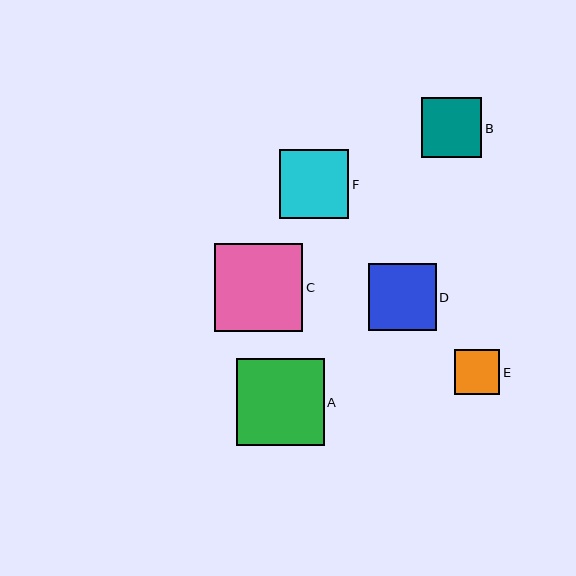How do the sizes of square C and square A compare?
Square C and square A are approximately the same size.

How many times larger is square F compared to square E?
Square F is approximately 1.5 times the size of square E.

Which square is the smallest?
Square E is the smallest with a size of approximately 45 pixels.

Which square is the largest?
Square C is the largest with a size of approximately 88 pixels.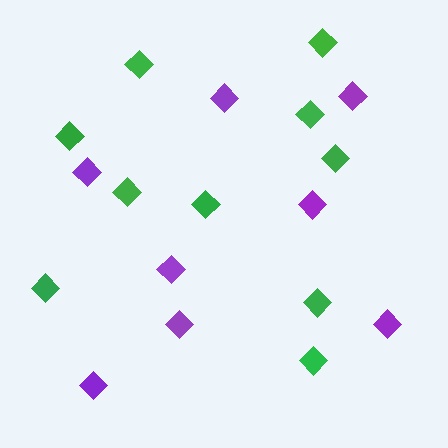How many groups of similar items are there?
There are 2 groups: one group of purple diamonds (8) and one group of green diamonds (10).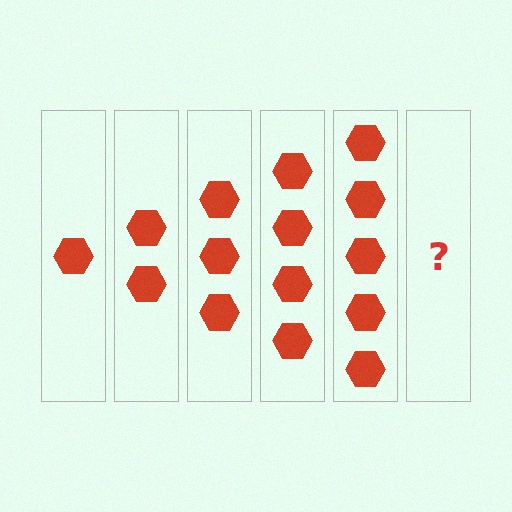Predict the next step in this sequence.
The next step is 6 hexagons.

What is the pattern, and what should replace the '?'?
The pattern is that each step adds one more hexagon. The '?' should be 6 hexagons.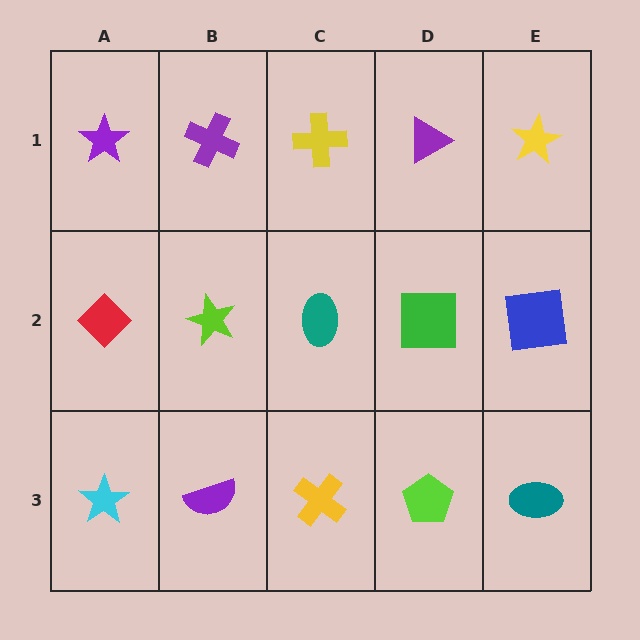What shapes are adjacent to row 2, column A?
A purple star (row 1, column A), a cyan star (row 3, column A), a lime star (row 2, column B).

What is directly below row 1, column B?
A lime star.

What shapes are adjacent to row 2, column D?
A purple triangle (row 1, column D), a lime pentagon (row 3, column D), a teal ellipse (row 2, column C), a blue square (row 2, column E).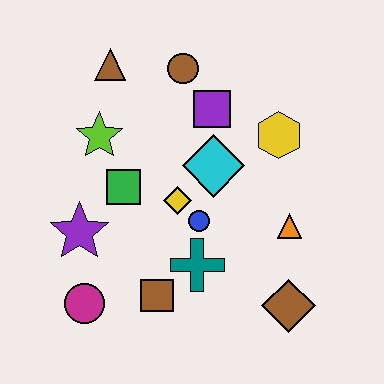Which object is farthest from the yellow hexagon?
The magenta circle is farthest from the yellow hexagon.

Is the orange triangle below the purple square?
Yes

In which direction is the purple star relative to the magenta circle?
The purple star is above the magenta circle.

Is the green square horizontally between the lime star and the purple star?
No